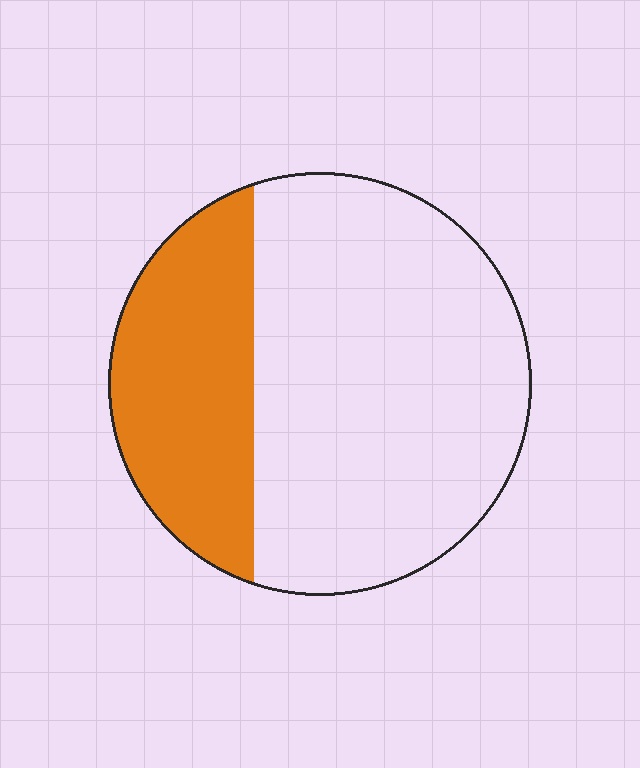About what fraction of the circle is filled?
About one third (1/3).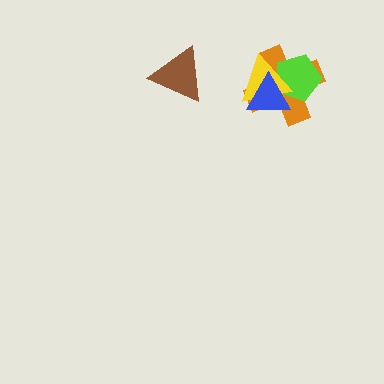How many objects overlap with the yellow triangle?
3 objects overlap with the yellow triangle.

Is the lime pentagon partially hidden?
Yes, it is partially covered by another shape.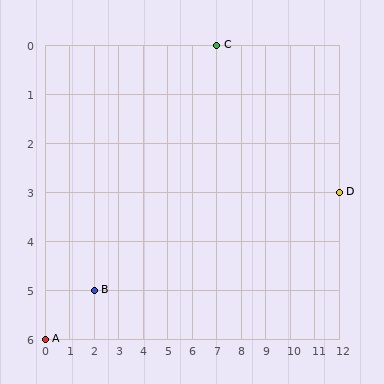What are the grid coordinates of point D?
Point D is at grid coordinates (12, 3).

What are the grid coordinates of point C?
Point C is at grid coordinates (7, 0).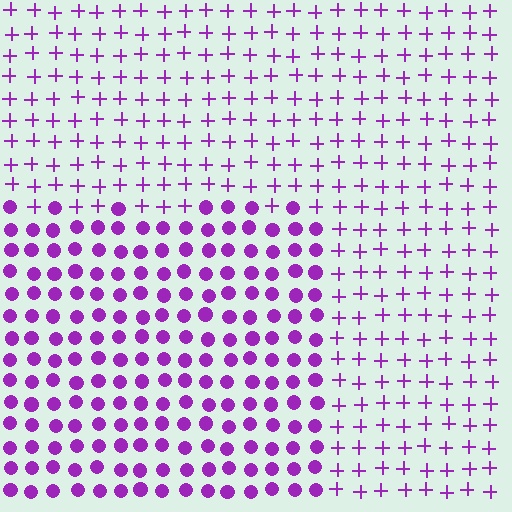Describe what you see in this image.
The image is filled with small purple elements arranged in a uniform grid. A rectangle-shaped region contains circles, while the surrounding area contains plus signs. The boundary is defined purely by the change in element shape.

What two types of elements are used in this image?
The image uses circles inside the rectangle region and plus signs outside it.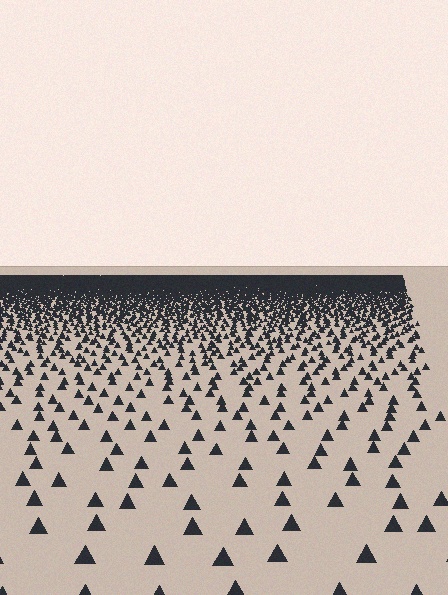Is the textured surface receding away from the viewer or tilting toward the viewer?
The surface is receding away from the viewer. Texture elements get smaller and denser toward the top.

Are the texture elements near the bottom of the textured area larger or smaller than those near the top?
Larger. Near the bottom, elements are closer to the viewer and appear at a bigger on-screen size.